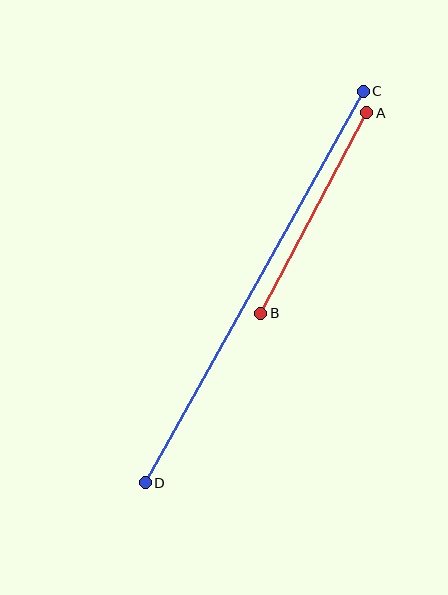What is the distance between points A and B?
The distance is approximately 227 pixels.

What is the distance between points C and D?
The distance is approximately 448 pixels.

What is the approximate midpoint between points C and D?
The midpoint is at approximately (254, 287) pixels.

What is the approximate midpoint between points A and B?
The midpoint is at approximately (314, 213) pixels.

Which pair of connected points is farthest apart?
Points C and D are farthest apart.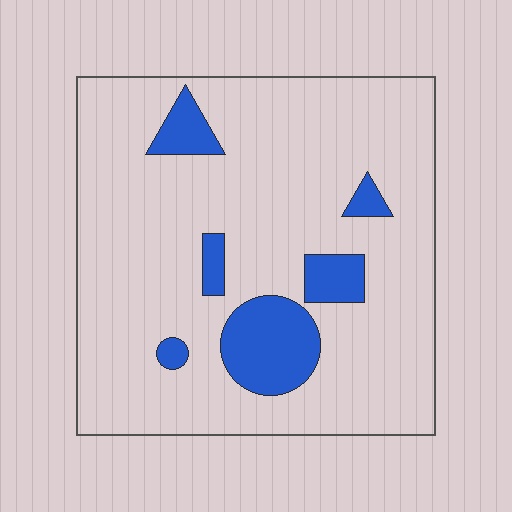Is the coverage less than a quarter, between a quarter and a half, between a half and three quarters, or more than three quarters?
Less than a quarter.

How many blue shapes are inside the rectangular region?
6.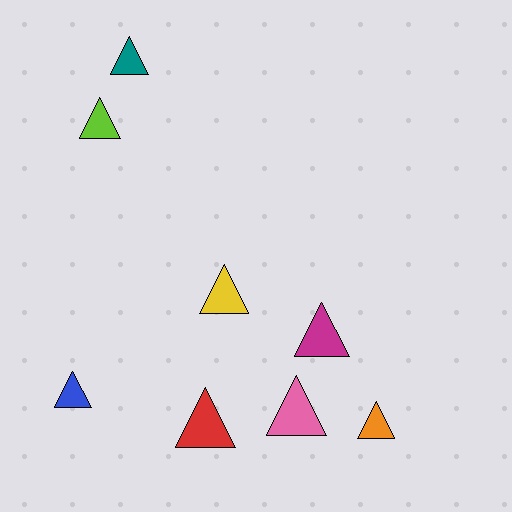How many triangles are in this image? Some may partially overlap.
There are 8 triangles.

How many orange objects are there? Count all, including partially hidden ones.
There is 1 orange object.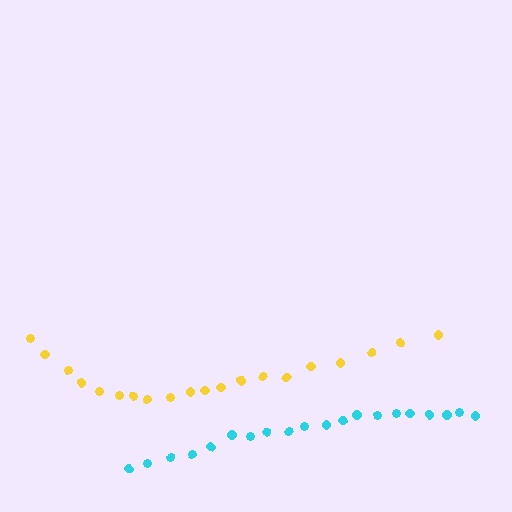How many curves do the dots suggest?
There are 2 distinct paths.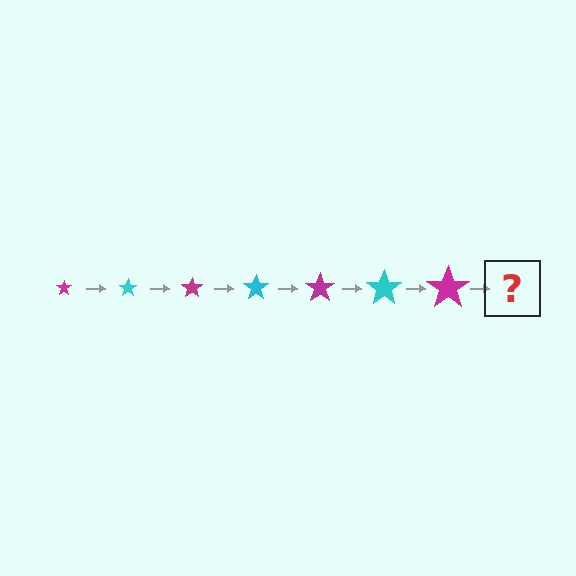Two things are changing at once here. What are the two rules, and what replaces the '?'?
The two rules are that the star grows larger each step and the color cycles through magenta and cyan. The '?' should be a cyan star, larger than the previous one.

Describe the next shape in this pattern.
It should be a cyan star, larger than the previous one.